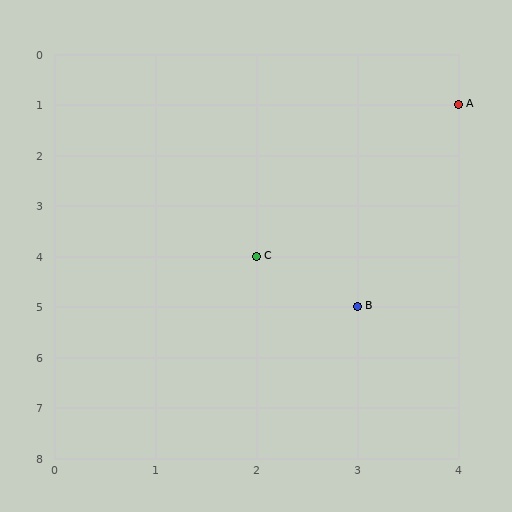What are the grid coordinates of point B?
Point B is at grid coordinates (3, 5).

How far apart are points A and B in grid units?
Points A and B are 1 column and 4 rows apart (about 4.1 grid units diagonally).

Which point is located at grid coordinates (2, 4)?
Point C is at (2, 4).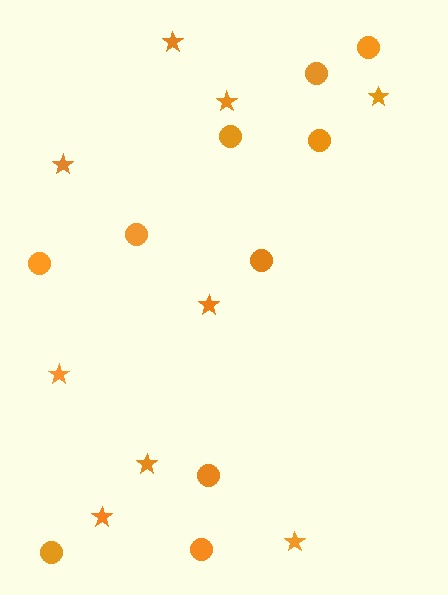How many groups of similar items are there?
There are 2 groups: one group of circles (10) and one group of stars (9).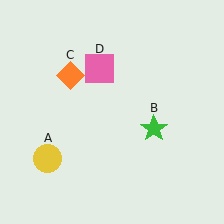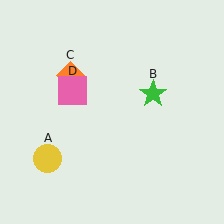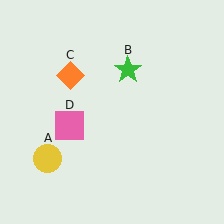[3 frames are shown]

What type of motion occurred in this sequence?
The green star (object B), pink square (object D) rotated counterclockwise around the center of the scene.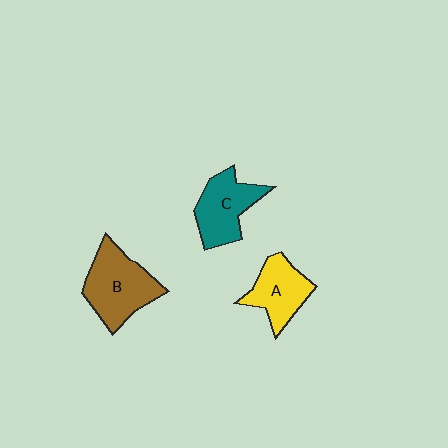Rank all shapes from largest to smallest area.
From largest to smallest: B (brown), C (teal), A (yellow).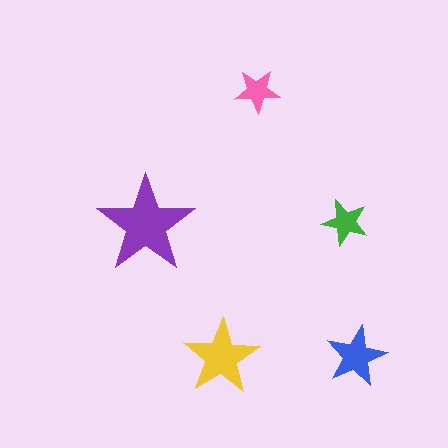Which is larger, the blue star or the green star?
The blue one.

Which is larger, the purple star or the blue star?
The purple one.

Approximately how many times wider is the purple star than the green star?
About 2 times wider.